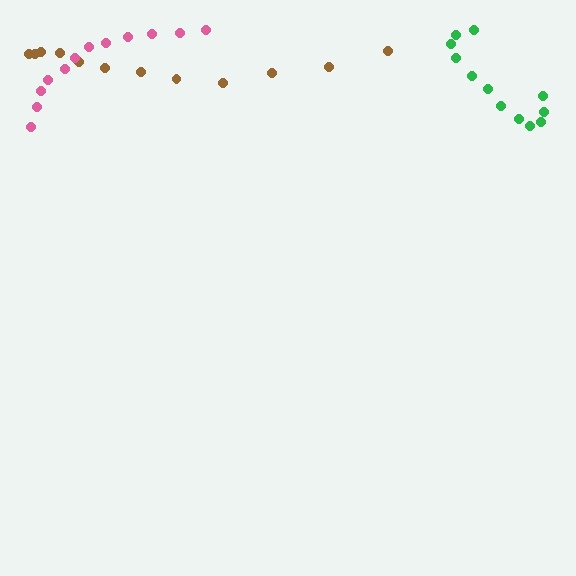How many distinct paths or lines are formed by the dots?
There are 3 distinct paths.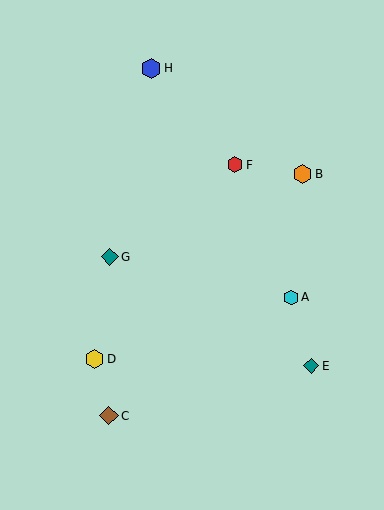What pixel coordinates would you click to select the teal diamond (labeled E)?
Click at (311, 366) to select the teal diamond E.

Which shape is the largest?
The blue hexagon (labeled H) is the largest.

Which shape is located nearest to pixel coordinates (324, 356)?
The teal diamond (labeled E) at (311, 366) is nearest to that location.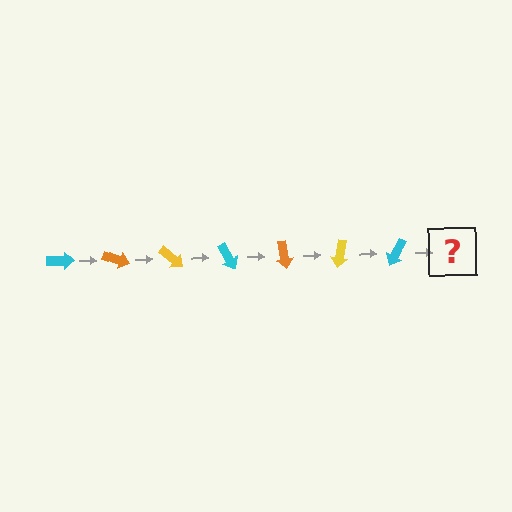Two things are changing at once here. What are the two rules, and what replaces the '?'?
The two rules are that it rotates 20 degrees each step and the color cycles through cyan, orange, and yellow. The '?' should be an orange arrow, rotated 140 degrees from the start.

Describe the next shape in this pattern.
It should be an orange arrow, rotated 140 degrees from the start.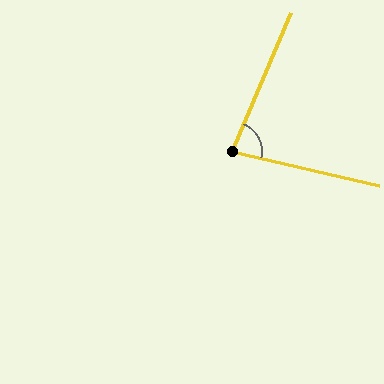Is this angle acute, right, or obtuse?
It is acute.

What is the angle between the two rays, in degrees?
Approximately 80 degrees.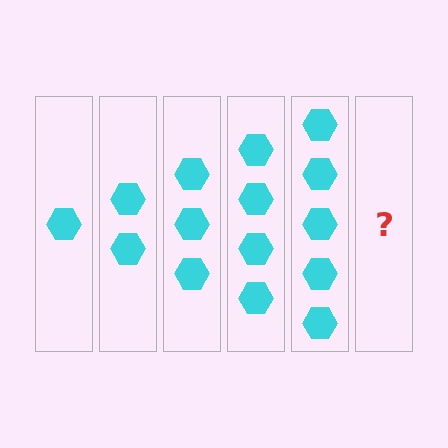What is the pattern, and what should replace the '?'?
The pattern is that each step adds one more hexagon. The '?' should be 6 hexagons.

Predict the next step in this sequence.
The next step is 6 hexagons.